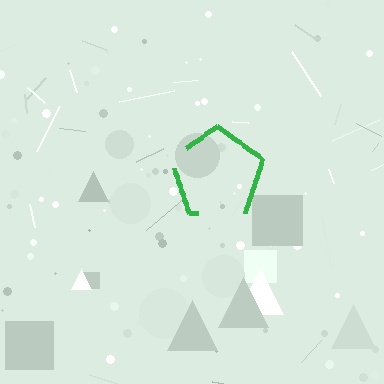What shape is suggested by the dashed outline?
The dashed outline suggests a pentagon.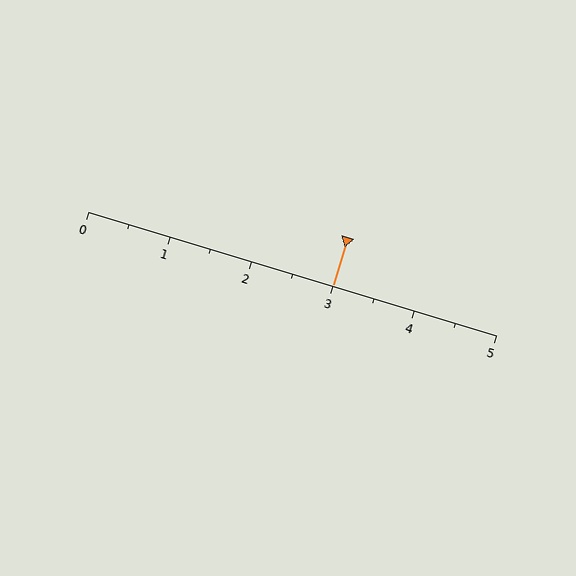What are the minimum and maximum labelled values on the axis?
The axis runs from 0 to 5.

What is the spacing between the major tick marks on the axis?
The major ticks are spaced 1 apart.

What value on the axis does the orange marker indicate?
The marker indicates approximately 3.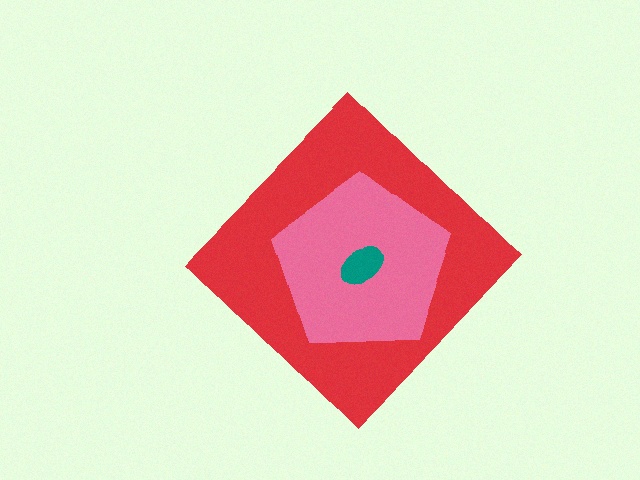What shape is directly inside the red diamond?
The pink pentagon.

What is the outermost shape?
The red diamond.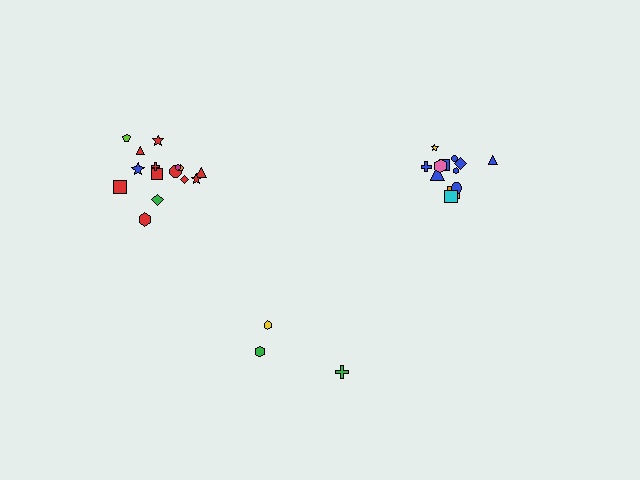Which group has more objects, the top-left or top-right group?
The top-left group.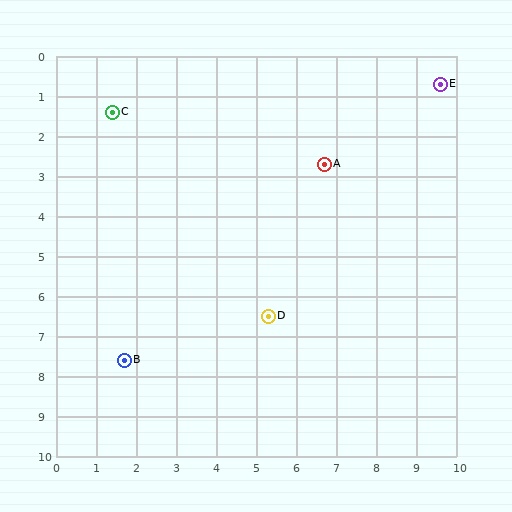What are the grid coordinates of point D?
Point D is at approximately (5.3, 6.5).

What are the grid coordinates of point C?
Point C is at approximately (1.4, 1.4).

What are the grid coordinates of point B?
Point B is at approximately (1.7, 7.6).